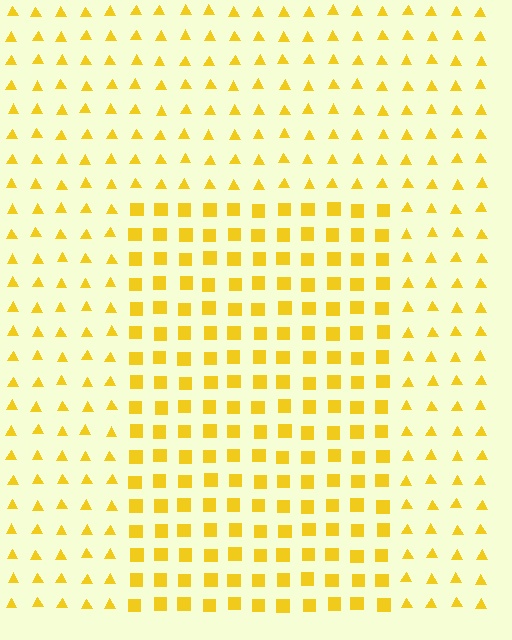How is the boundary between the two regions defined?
The boundary is defined by a change in element shape: squares inside vs. triangles outside. All elements share the same color and spacing.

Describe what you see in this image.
The image is filled with small yellow elements arranged in a uniform grid. A rectangle-shaped region contains squares, while the surrounding area contains triangles. The boundary is defined purely by the change in element shape.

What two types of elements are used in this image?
The image uses squares inside the rectangle region and triangles outside it.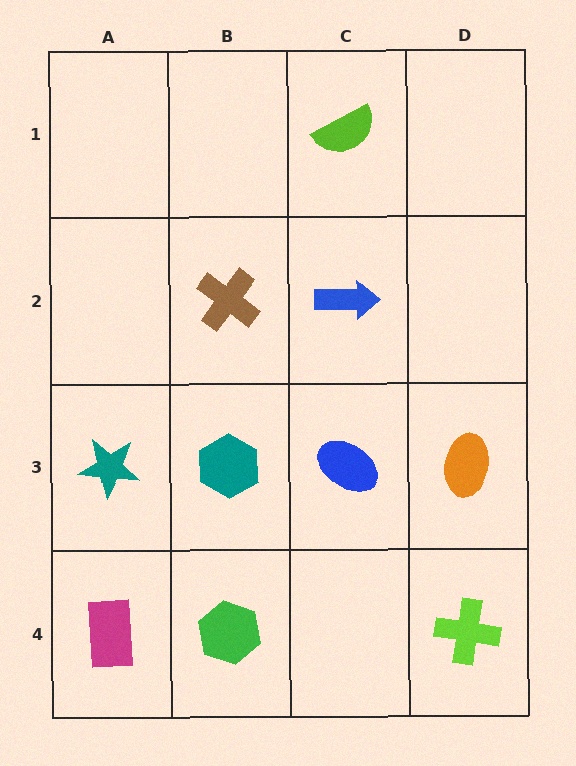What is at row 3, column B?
A teal hexagon.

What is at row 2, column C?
A blue arrow.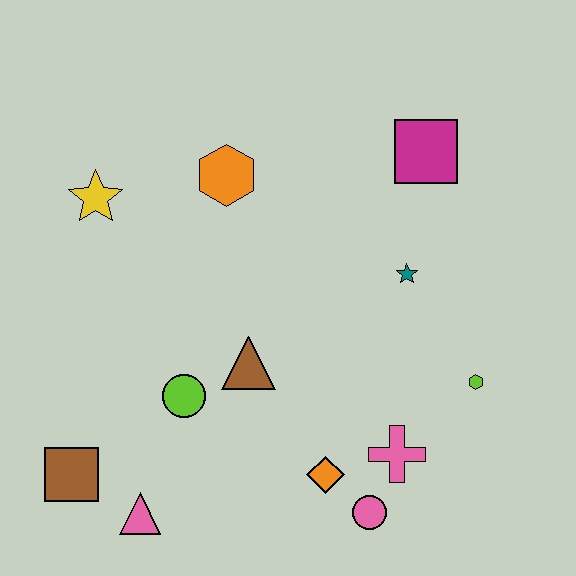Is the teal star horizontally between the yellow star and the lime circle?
No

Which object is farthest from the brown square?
The magenta square is farthest from the brown square.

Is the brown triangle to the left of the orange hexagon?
No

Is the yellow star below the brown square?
No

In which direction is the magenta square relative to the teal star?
The magenta square is above the teal star.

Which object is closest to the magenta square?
The teal star is closest to the magenta square.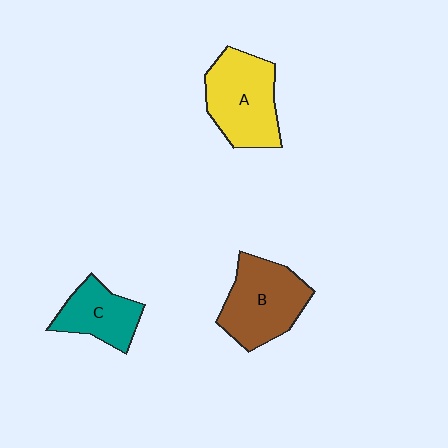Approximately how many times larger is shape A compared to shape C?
Approximately 1.5 times.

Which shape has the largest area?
Shape A (yellow).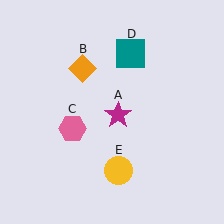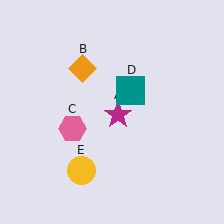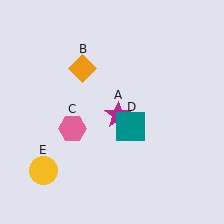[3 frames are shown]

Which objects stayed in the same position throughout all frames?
Magenta star (object A) and orange diamond (object B) and pink hexagon (object C) remained stationary.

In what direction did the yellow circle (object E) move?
The yellow circle (object E) moved left.